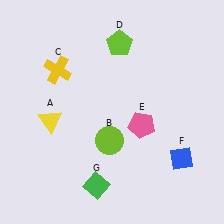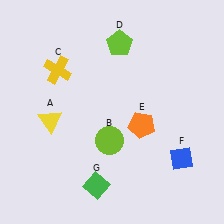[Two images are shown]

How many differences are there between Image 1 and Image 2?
There is 1 difference between the two images.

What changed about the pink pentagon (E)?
In Image 1, E is pink. In Image 2, it changed to orange.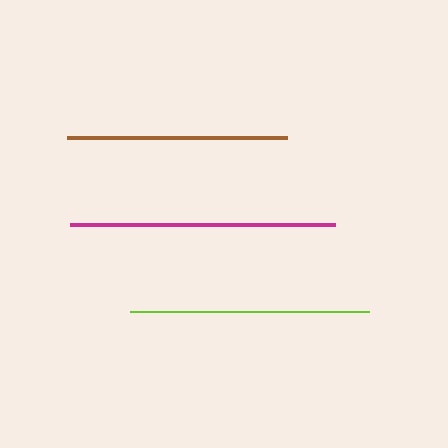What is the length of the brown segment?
The brown segment is approximately 219 pixels long.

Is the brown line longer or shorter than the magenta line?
The magenta line is longer than the brown line.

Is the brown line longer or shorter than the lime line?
The lime line is longer than the brown line.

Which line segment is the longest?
The magenta line is the longest at approximately 265 pixels.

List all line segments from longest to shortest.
From longest to shortest: magenta, lime, brown.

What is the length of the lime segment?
The lime segment is approximately 239 pixels long.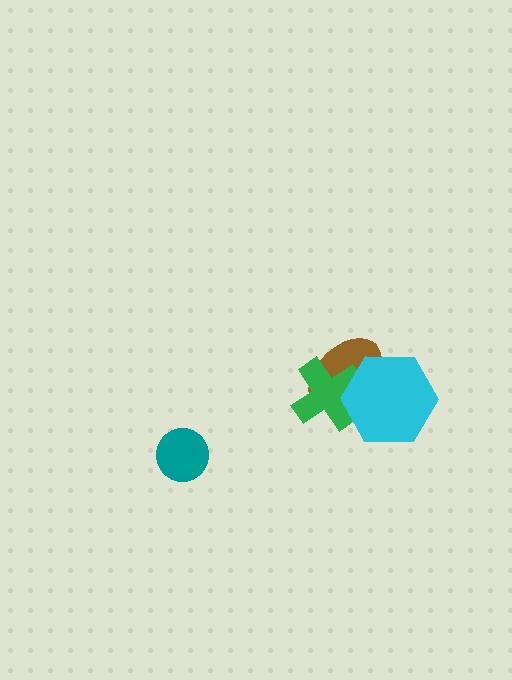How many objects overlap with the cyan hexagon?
2 objects overlap with the cyan hexagon.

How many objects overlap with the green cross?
2 objects overlap with the green cross.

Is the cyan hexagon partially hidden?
No, no other shape covers it.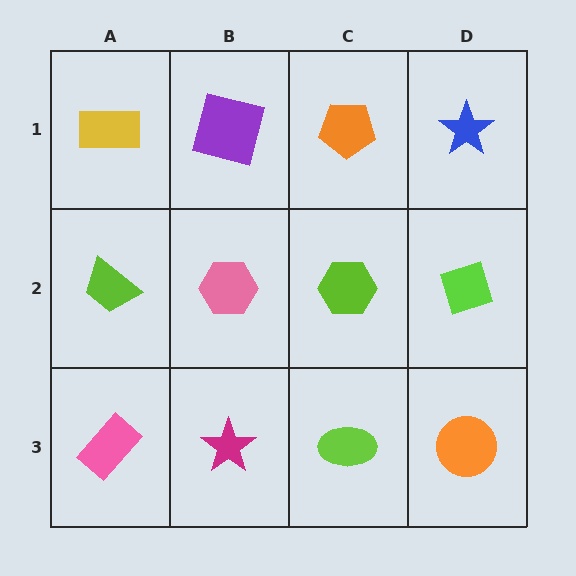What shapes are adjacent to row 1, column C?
A lime hexagon (row 2, column C), a purple square (row 1, column B), a blue star (row 1, column D).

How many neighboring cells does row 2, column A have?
3.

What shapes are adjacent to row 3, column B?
A pink hexagon (row 2, column B), a pink rectangle (row 3, column A), a lime ellipse (row 3, column C).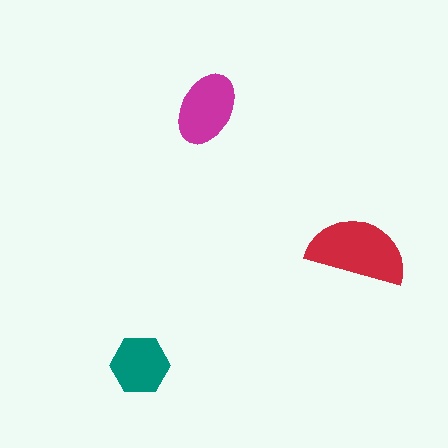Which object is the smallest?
The teal hexagon.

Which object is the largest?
The red semicircle.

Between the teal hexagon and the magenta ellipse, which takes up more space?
The magenta ellipse.